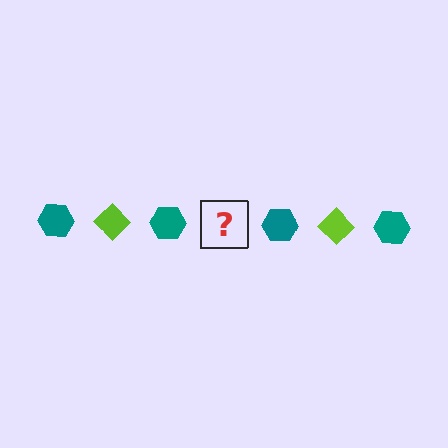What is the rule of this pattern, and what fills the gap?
The rule is that the pattern alternates between teal hexagon and lime diamond. The gap should be filled with a lime diamond.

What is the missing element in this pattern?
The missing element is a lime diamond.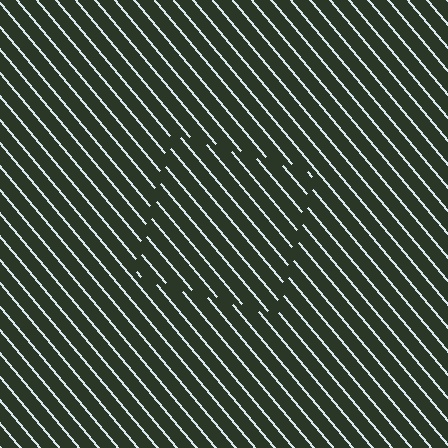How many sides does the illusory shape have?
4 sides — the line-ends trace a square.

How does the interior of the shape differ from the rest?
The interior of the shape contains the same grating, shifted by half a period — the contour is defined by the phase discontinuity where line-ends from the inner and outer gratings abut.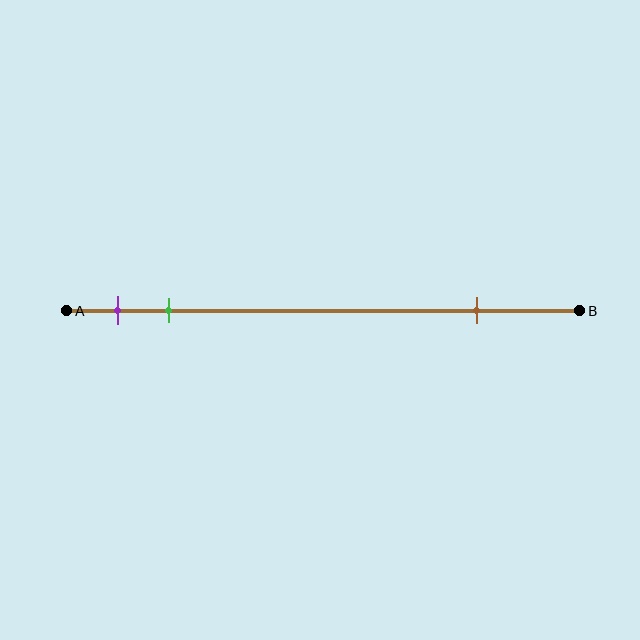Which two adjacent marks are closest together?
The purple and green marks are the closest adjacent pair.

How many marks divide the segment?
There are 3 marks dividing the segment.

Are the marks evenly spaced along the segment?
No, the marks are not evenly spaced.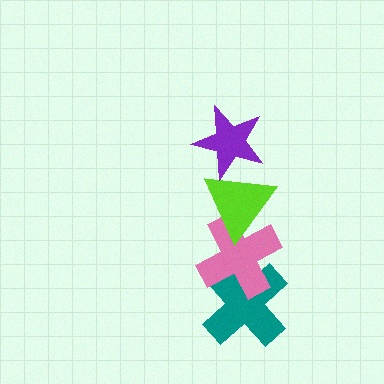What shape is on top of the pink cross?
The lime triangle is on top of the pink cross.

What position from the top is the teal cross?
The teal cross is 4th from the top.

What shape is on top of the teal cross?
The pink cross is on top of the teal cross.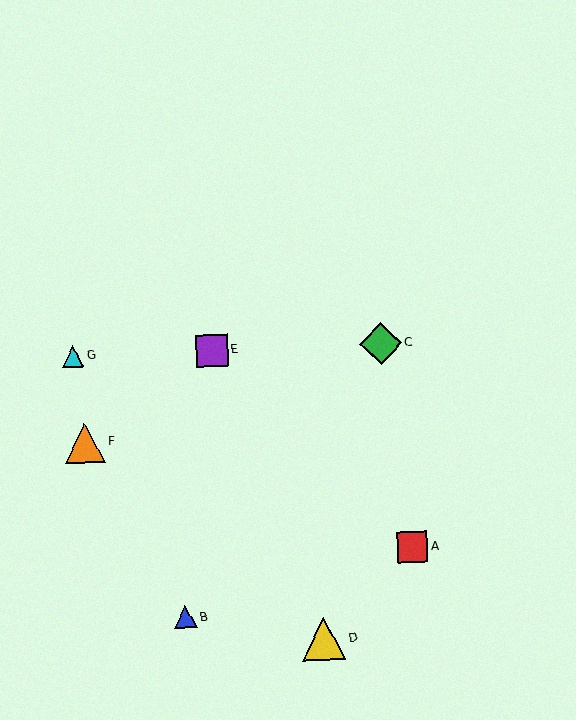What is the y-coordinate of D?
Object D is at y≈638.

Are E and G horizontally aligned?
Yes, both are at y≈351.